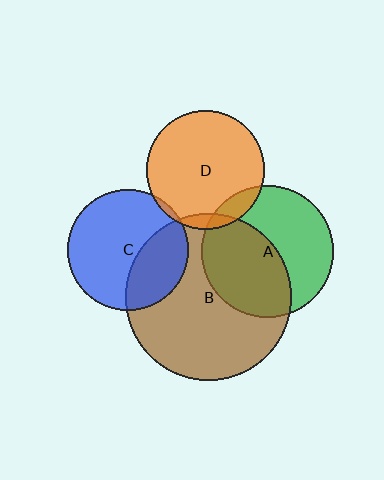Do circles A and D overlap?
Yes.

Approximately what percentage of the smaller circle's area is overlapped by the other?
Approximately 10%.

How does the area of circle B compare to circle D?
Approximately 2.0 times.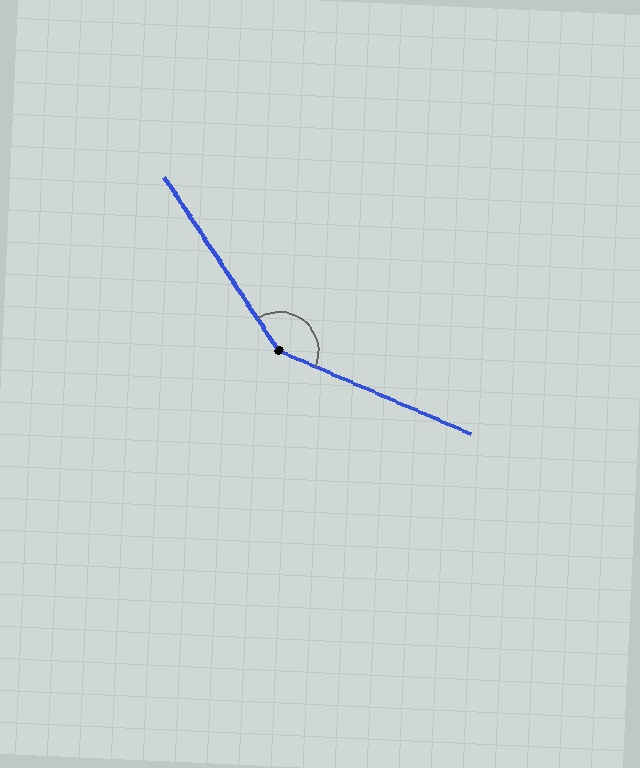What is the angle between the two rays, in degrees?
Approximately 146 degrees.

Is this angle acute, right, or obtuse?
It is obtuse.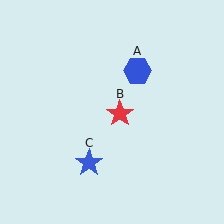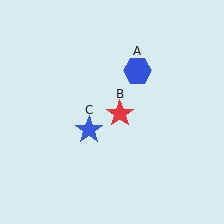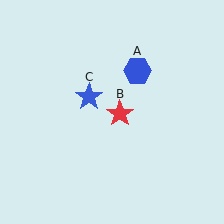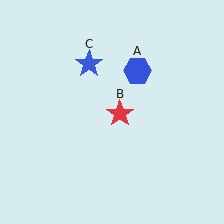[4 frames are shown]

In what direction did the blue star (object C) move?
The blue star (object C) moved up.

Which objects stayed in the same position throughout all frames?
Blue hexagon (object A) and red star (object B) remained stationary.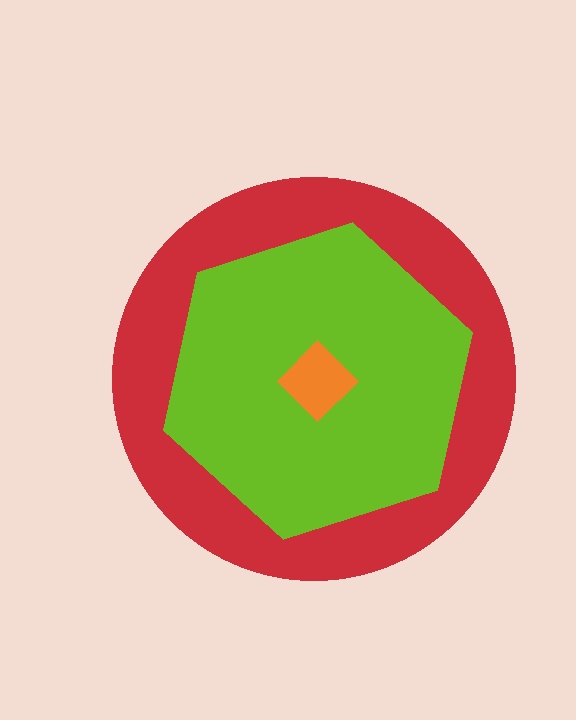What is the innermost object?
The orange diamond.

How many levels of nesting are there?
3.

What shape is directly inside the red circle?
The lime hexagon.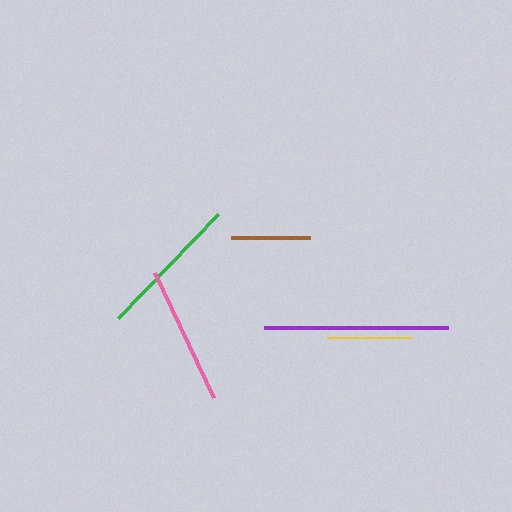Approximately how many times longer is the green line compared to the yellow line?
The green line is approximately 1.7 times the length of the yellow line.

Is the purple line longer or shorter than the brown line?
The purple line is longer than the brown line.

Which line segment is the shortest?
The brown line is the shortest at approximately 79 pixels.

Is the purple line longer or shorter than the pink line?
The purple line is longer than the pink line.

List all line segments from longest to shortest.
From longest to shortest: purple, green, pink, yellow, brown.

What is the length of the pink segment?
The pink segment is approximately 138 pixels long.